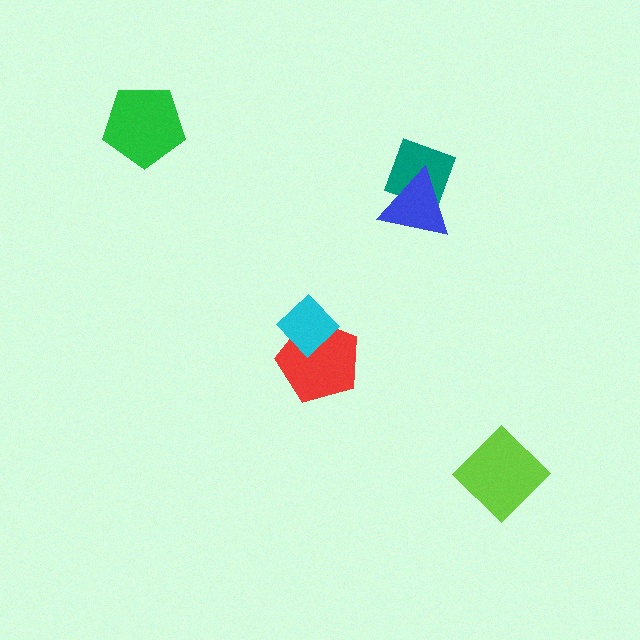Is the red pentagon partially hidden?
Yes, it is partially covered by another shape.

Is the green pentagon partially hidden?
No, no other shape covers it.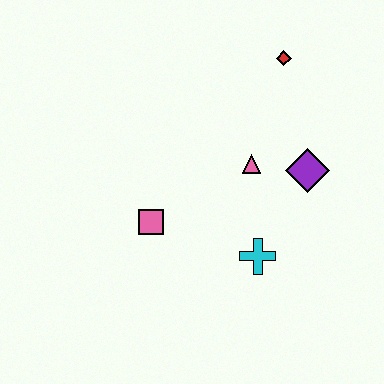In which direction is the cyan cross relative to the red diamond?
The cyan cross is below the red diamond.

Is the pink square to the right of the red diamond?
No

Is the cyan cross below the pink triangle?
Yes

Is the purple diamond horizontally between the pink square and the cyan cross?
No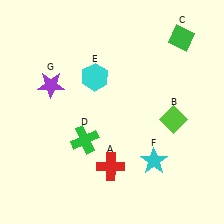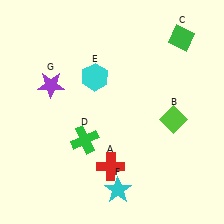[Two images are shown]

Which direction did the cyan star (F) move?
The cyan star (F) moved left.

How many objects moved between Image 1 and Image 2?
1 object moved between the two images.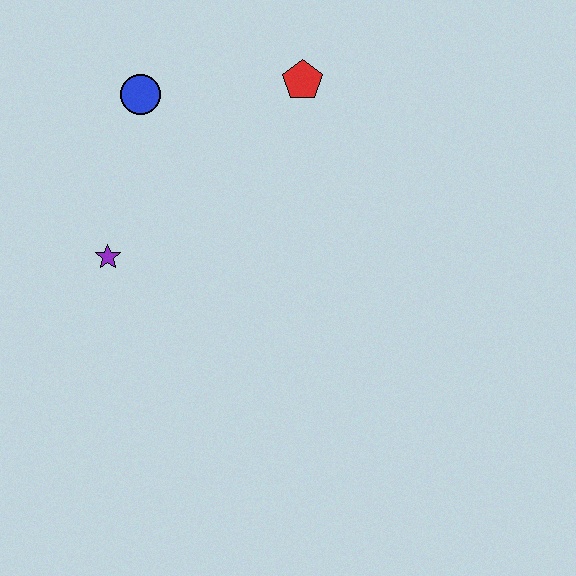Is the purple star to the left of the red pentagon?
Yes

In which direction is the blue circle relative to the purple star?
The blue circle is above the purple star.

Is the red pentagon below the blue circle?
No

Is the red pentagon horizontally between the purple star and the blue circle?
No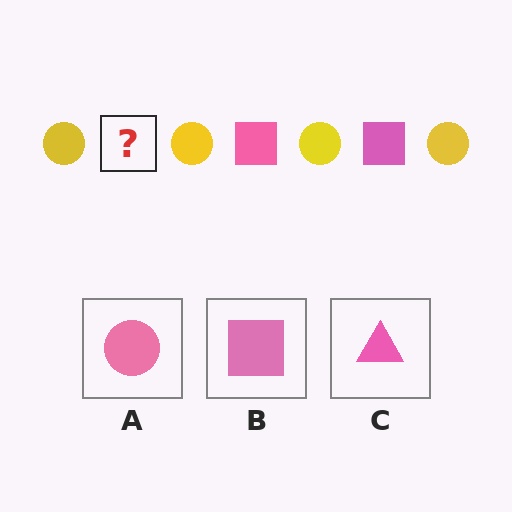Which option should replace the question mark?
Option B.